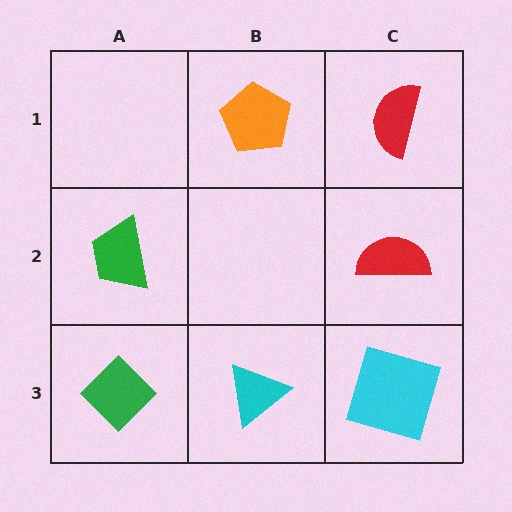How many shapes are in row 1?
2 shapes.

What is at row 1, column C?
A red semicircle.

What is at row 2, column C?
A red semicircle.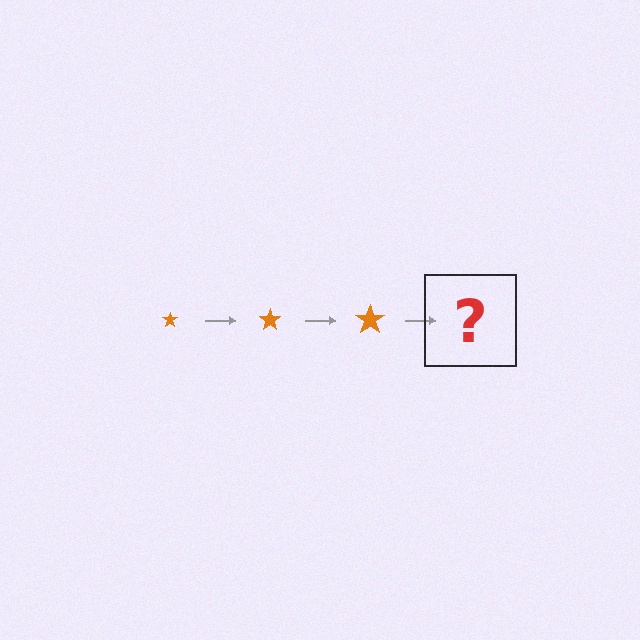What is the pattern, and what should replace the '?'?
The pattern is that the star gets progressively larger each step. The '?' should be an orange star, larger than the previous one.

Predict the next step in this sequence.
The next step is an orange star, larger than the previous one.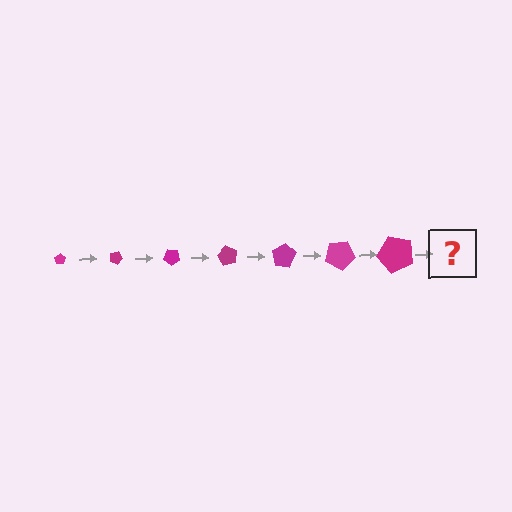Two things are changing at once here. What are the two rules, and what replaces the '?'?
The two rules are that the pentagon grows larger each step and it rotates 20 degrees each step. The '?' should be a pentagon, larger than the previous one and rotated 140 degrees from the start.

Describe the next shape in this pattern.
It should be a pentagon, larger than the previous one and rotated 140 degrees from the start.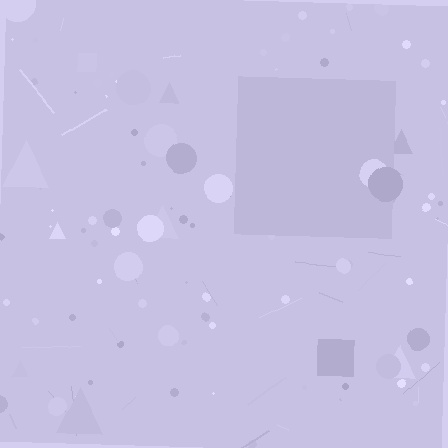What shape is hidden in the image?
A square is hidden in the image.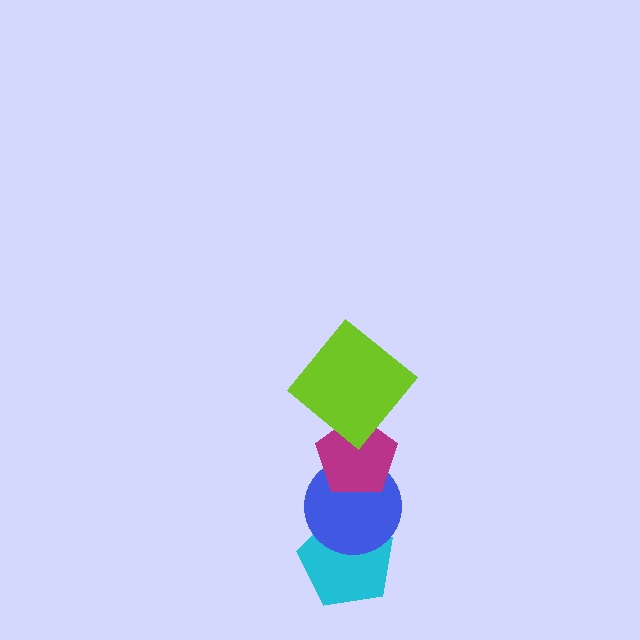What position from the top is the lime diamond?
The lime diamond is 1st from the top.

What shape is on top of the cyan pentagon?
The blue circle is on top of the cyan pentagon.